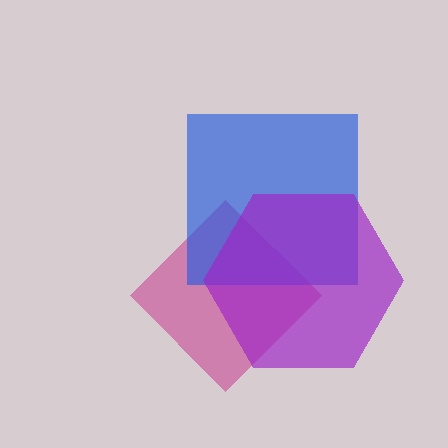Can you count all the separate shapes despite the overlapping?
Yes, there are 3 separate shapes.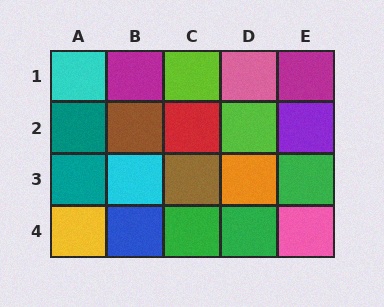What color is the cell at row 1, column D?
Pink.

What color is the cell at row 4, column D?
Green.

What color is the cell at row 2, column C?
Red.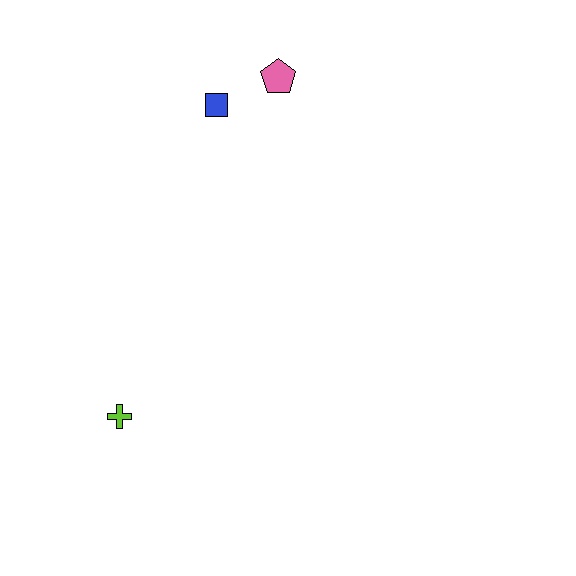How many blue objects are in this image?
There is 1 blue object.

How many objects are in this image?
There are 3 objects.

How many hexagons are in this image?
There are no hexagons.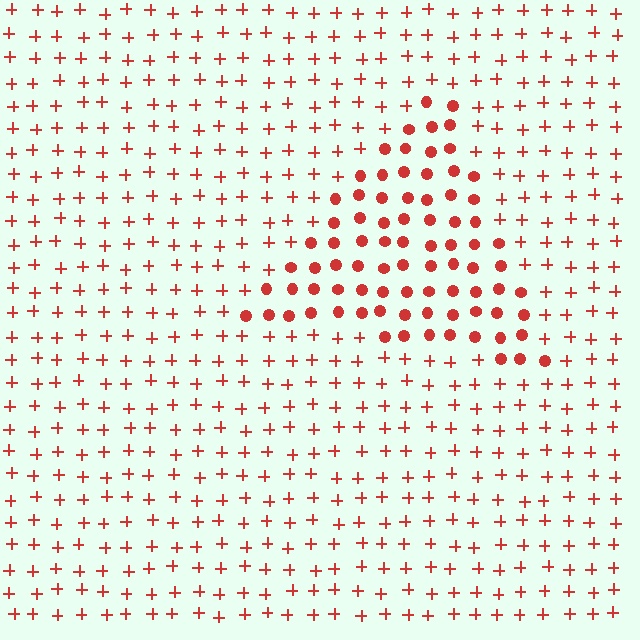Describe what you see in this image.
The image is filled with small red elements arranged in a uniform grid. A triangle-shaped region contains circles, while the surrounding area contains plus signs. The boundary is defined purely by the change in element shape.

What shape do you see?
I see a triangle.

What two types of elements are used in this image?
The image uses circles inside the triangle region and plus signs outside it.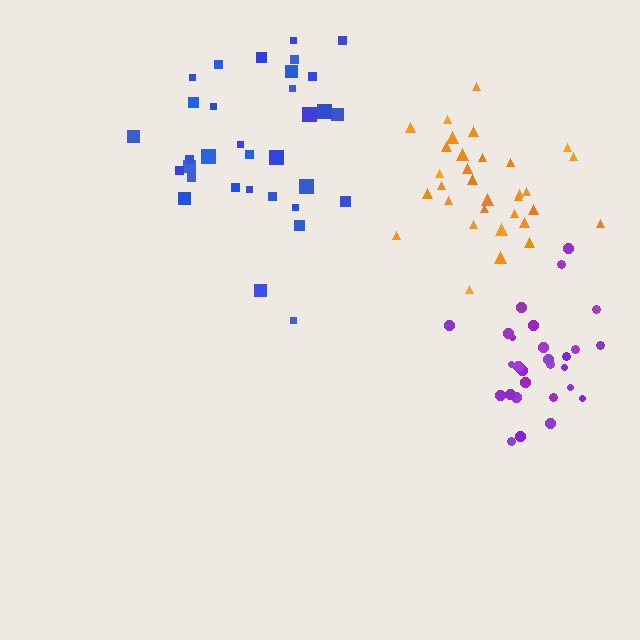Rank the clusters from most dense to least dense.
orange, purple, blue.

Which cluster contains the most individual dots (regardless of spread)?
Blue (33).